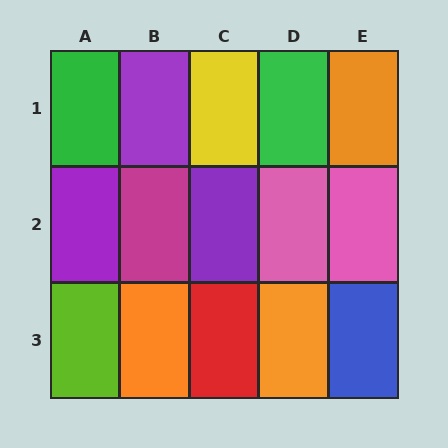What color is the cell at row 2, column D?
Pink.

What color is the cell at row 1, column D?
Green.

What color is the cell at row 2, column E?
Pink.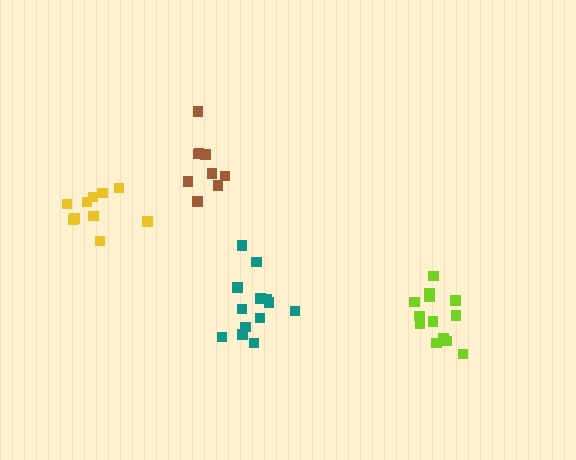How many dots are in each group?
Group 1: 9 dots, Group 2: 10 dots, Group 3: 13 dots, Group 4: 13 dots (45 total).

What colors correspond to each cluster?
The clusters are colored: brown, yellow, lime, teal.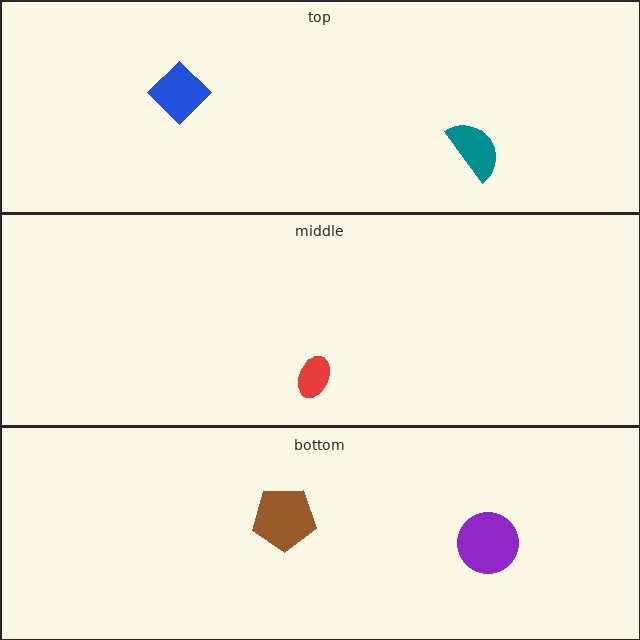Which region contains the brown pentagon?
The bottom region.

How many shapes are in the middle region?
1.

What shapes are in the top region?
The blue diamond, the teal semicircle.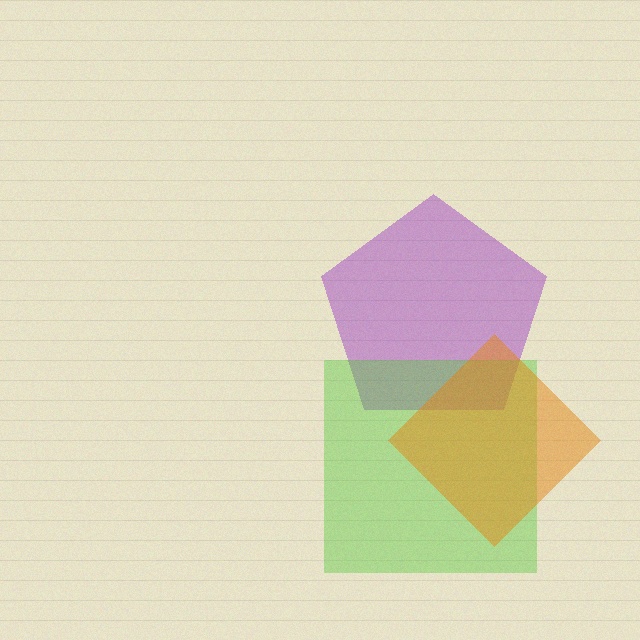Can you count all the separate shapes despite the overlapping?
Yes, there are 3 separate shapes.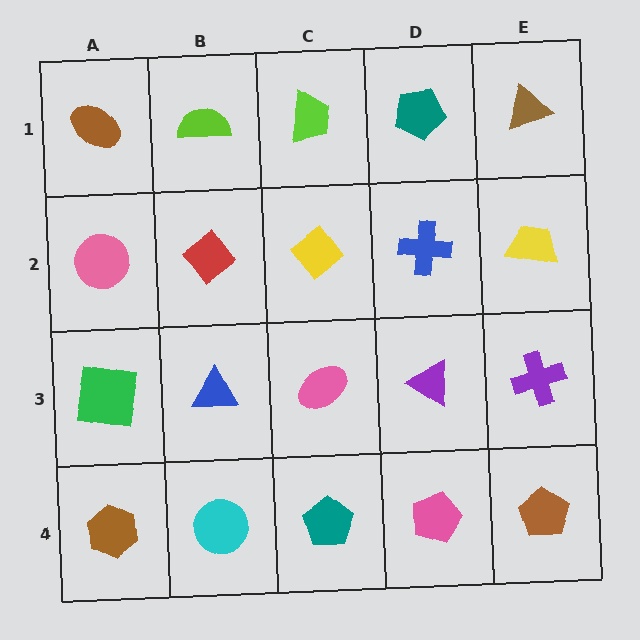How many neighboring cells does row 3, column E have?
3.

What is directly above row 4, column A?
A green square.